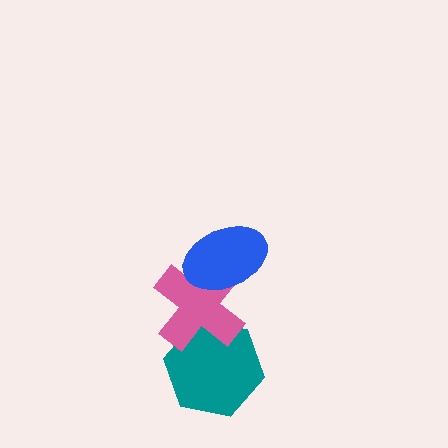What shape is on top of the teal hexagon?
The pink cross is on top of the teal hexagon.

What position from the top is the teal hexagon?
The teal hexagon is 3rd from the top.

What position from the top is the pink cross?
The pink cross is 2nd from the top.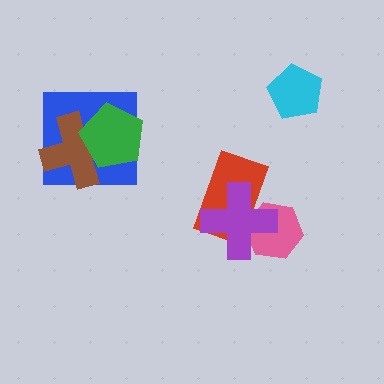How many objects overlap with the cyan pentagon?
0 objects overlap with the cyan pentagon.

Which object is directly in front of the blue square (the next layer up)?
The brown cross is directly in front of the blue square.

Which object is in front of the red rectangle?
The purple cross is in front of the red rectangle.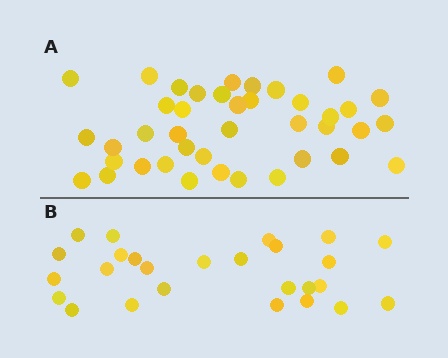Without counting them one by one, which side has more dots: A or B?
Region A (the top region) has more dots.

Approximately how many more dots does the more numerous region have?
Region A has approximately 15 more dots than region B.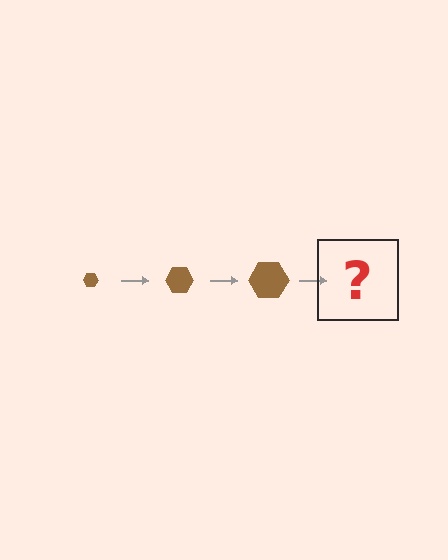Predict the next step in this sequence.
The next step is a brown hexagon, larger than the previous one.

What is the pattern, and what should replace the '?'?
The pattern is that the hexagon gets progressively larger each step. The '?' should be a brown hexagon, larger than the previous one.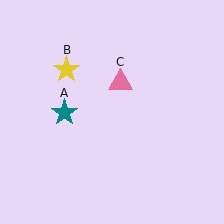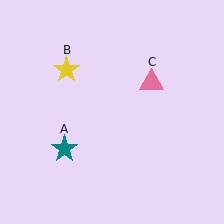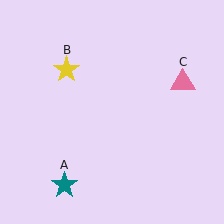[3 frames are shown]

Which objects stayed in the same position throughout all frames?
Yellow star (object B) remained stationary.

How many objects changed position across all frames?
2 objects changed position: teal star (object A), pink triangle (object C).